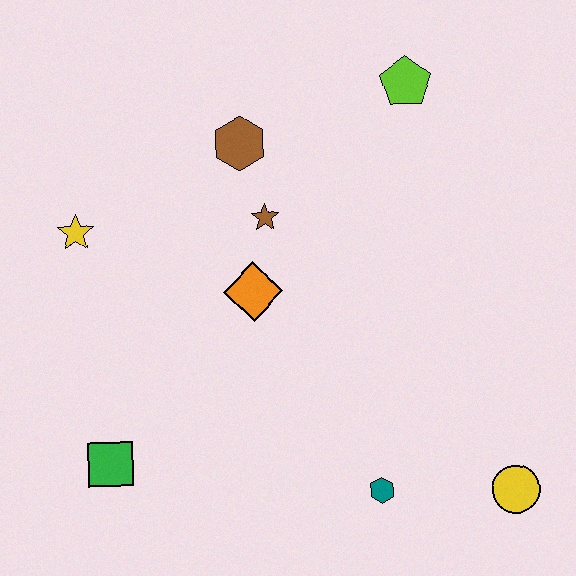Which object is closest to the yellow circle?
The teal hexagon is closest to the yellow circle.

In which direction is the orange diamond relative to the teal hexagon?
The orange diamond is above the teal hexagon.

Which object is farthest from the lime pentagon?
The green square is farthest from the lime pentagon.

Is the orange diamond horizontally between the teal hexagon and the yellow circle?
No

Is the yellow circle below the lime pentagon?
Yes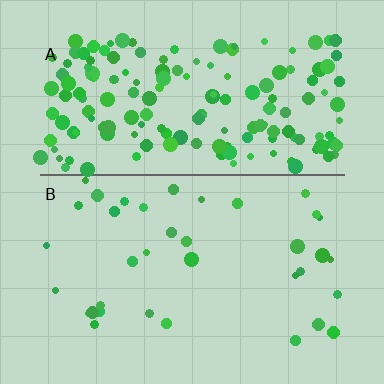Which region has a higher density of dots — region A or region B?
A (the top).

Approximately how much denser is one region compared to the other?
Approximately 4.6× — region A over region B.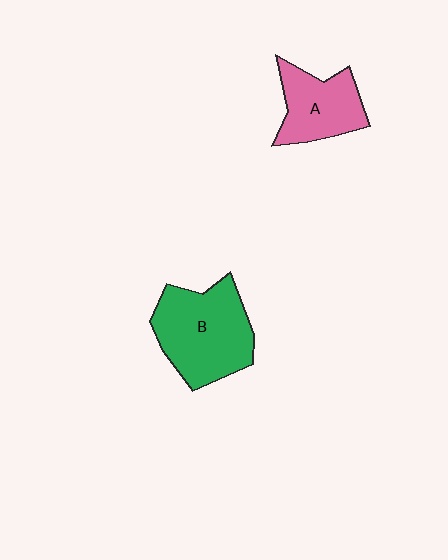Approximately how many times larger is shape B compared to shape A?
Approximately 1.5 times.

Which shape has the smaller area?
Shape A (pink).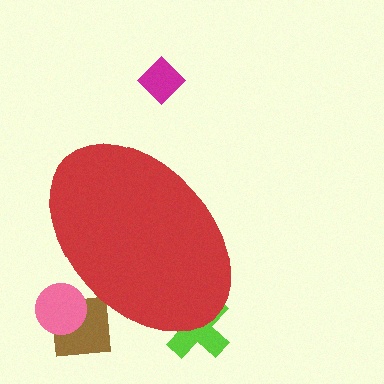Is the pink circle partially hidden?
Yes, the pink circle is partially hidden behind the red ellipse.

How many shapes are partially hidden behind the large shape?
3 shapes are partially hidden.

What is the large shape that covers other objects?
A red ellipse.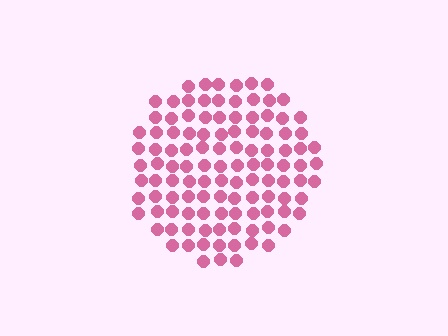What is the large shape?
The large shape is a circle.